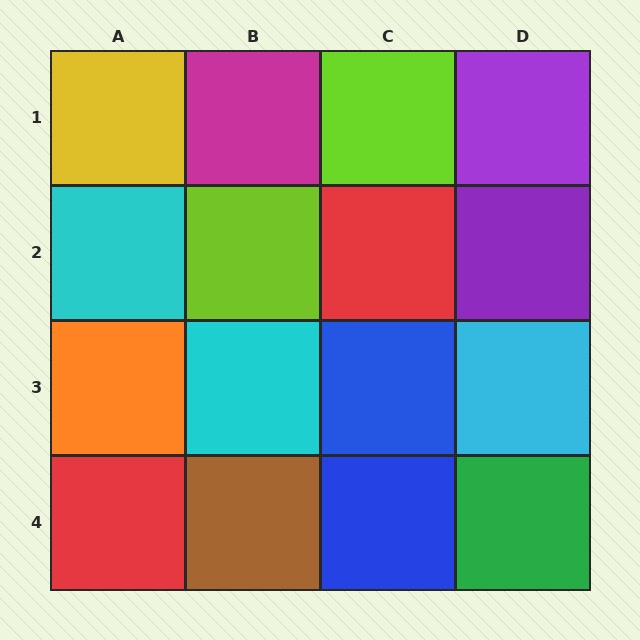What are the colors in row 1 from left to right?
Yellow, magenta, lime, purple.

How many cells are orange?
1 cell is orange.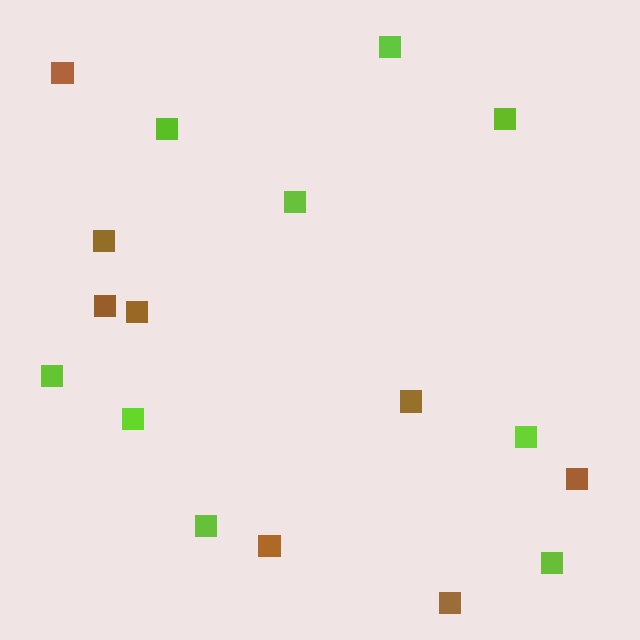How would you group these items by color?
There are 2 groups: one group of brown squares (8) and one group of lime squares (9).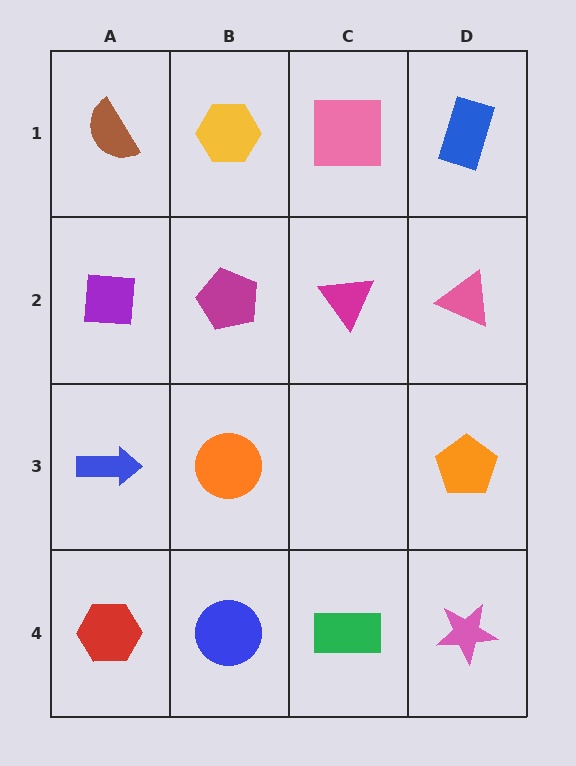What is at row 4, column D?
A pink star.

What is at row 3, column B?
An orange circle.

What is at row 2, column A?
A purple square.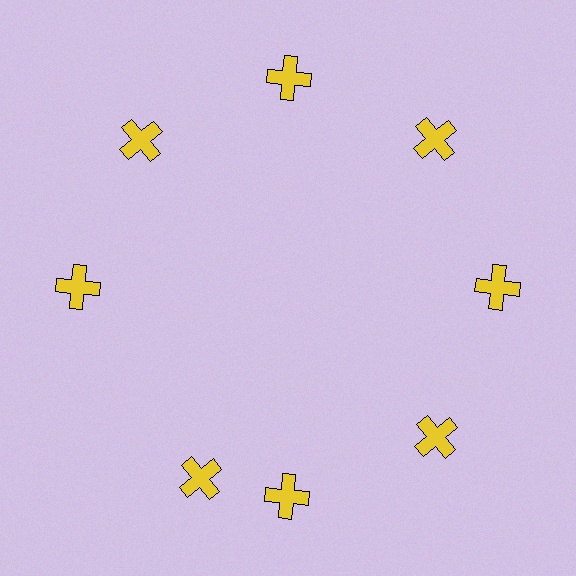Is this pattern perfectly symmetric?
No. The 8 yellow crosses are arranged in a ring, but one element near the 8 o'clock position is rotated out of alignment along the ring, breaking the 8-fold rotational symmetry.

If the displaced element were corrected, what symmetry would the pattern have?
It would have 8-fold rotational symmetry — the pattern would map onto itself every 45 degrees.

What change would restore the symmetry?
The symmetry would be restored by rotating it back into even spacing with its neighbors so that all 8 crosses sit at equal angles and equal distance from the center.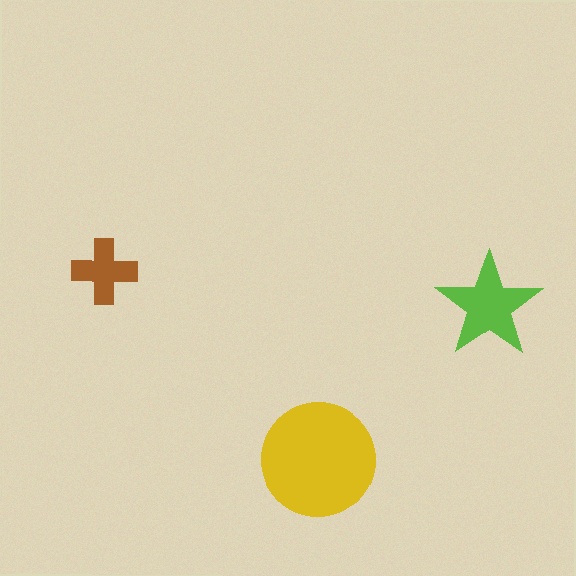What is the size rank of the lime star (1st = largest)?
2nd.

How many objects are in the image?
There are 3 objects in the image.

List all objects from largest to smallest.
The yellow circle, the lime star, the brown cross.